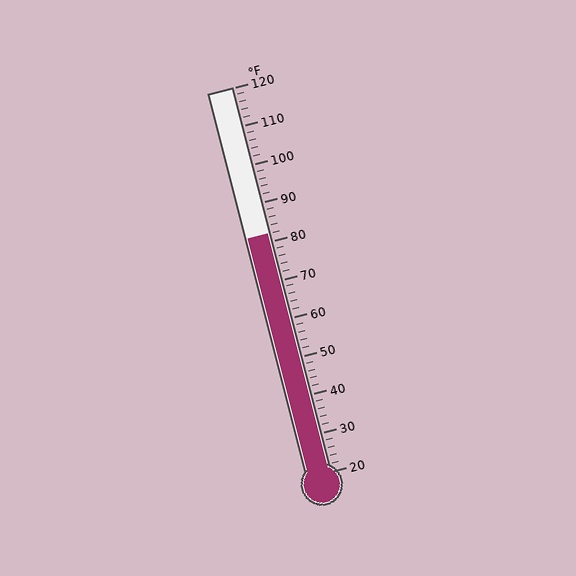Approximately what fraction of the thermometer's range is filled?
The thermometer is filled to approximately 60% of its range.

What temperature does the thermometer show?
The thermometer shows approximately 82°F.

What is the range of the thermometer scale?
The thermometer scale ranges from 20°F to 120°F.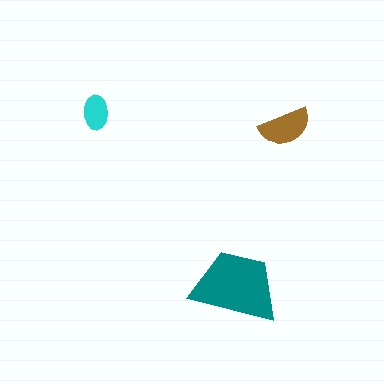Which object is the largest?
The teal trapezoid.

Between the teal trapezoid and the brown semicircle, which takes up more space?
The teal trapezoid.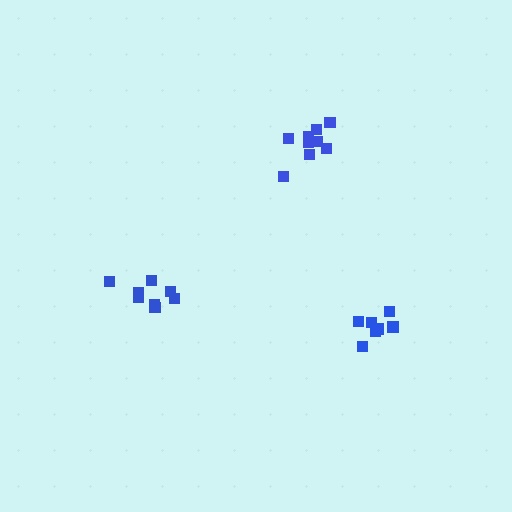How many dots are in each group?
Group 1: 8 dots, Group 2: 7 dots, Group 3: 9 dots (24 total).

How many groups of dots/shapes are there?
There are 3 groups.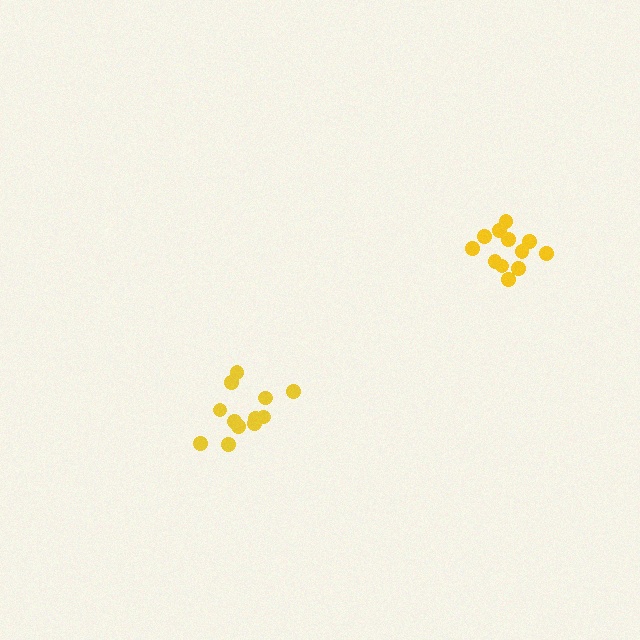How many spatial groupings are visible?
There are 2 spatial groupings.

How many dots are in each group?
Group 1: 12 dots, Group 2: 12 dots (24 total).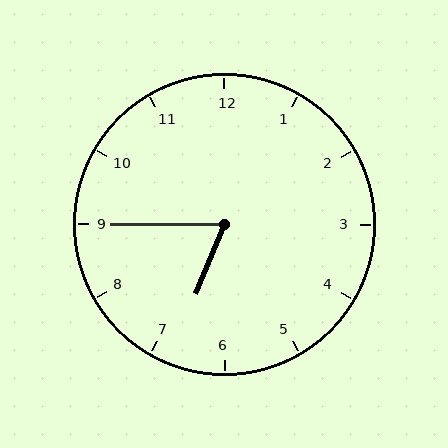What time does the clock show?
6:45.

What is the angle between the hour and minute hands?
Approximately 68 degrees.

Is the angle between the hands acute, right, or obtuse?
It is acute.